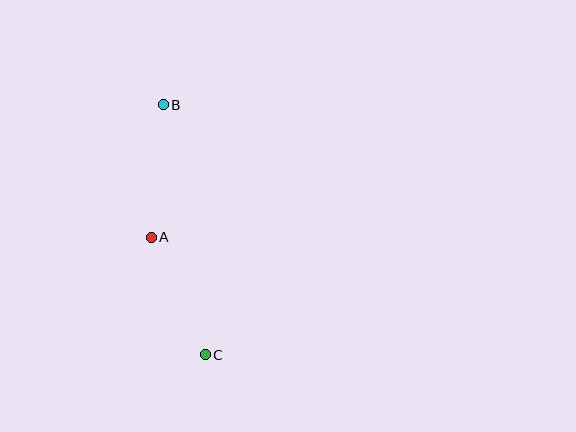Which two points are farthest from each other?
Points B and C are farthest from each other.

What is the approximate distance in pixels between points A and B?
The distance between A and B is approximately 133 pixels.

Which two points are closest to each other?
Points A and C are closest to each other.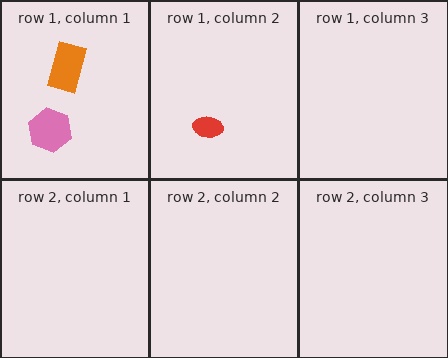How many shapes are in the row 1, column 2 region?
1.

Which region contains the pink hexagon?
The row 1, column 1 region.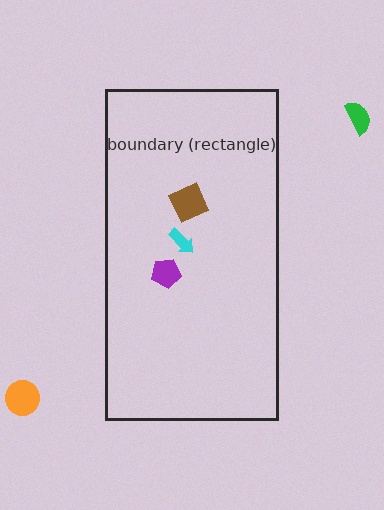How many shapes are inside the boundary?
3 inside, 2 outside.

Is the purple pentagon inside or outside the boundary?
Inside.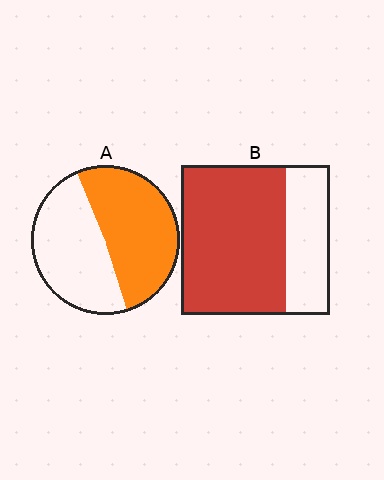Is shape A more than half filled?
Roughly half.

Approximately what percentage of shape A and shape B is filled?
A is approximately 50% and B is approximately 70%.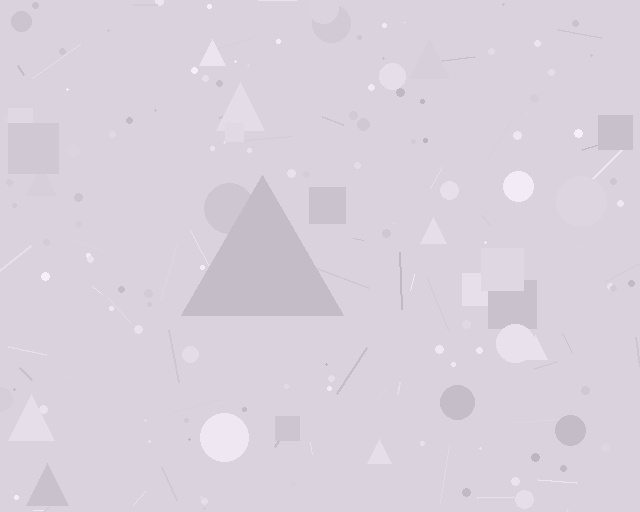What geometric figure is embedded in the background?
A triangle is embedded in the background.